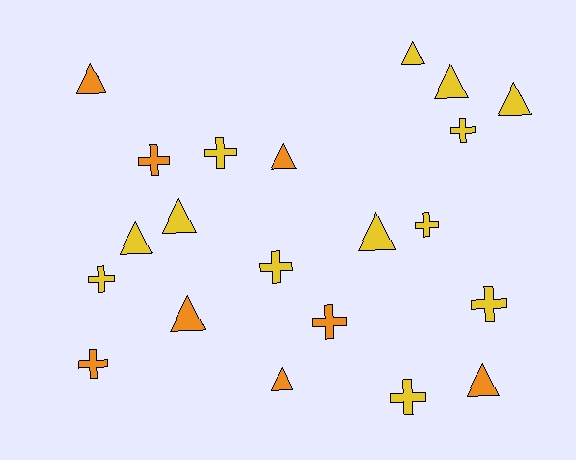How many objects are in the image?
There are 21 objects.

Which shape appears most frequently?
Triangle, with 11 objects.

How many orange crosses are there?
There are 3 orange crosses.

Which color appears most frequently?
Yellow, with 13 objects.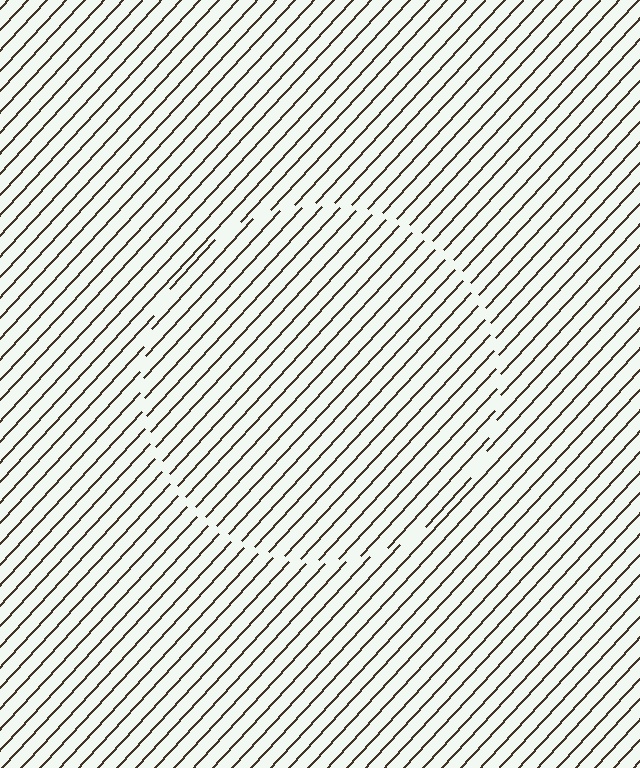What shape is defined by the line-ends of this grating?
An illusory circle. The interior of the shape contains the same grating, shifted by half a period — the contour is defined by the phase discontinuity where line-ends from the inner and outer gratings abut.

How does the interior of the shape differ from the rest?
The interior of the shape contains the same grating, shifted by half a period — the contour is defined by the phase discontinuity where line-ends from the inner and outer gratings abut.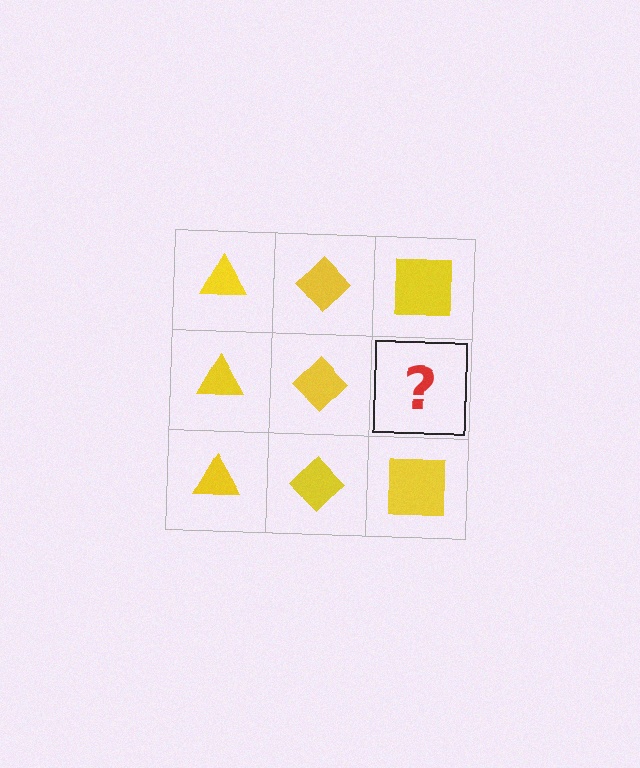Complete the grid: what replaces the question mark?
The question mark should be replaced with a yellow square.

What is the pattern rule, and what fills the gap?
The rule is that each column has a consistent shape. The gap should be filled with a yellow square.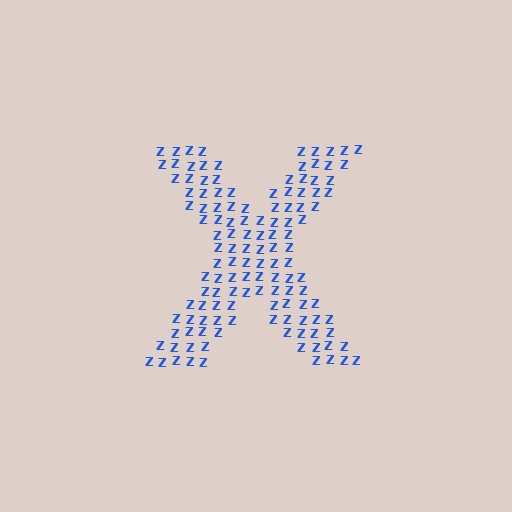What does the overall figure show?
The overall figure shows the letter X.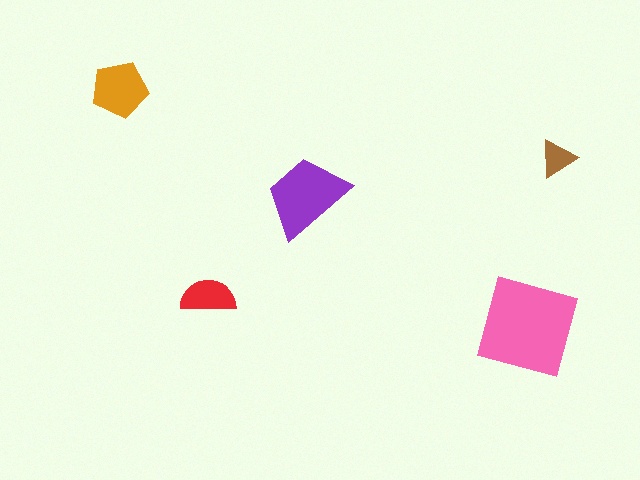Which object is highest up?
The orange pentagon is topmost.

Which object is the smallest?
The brown triangle.